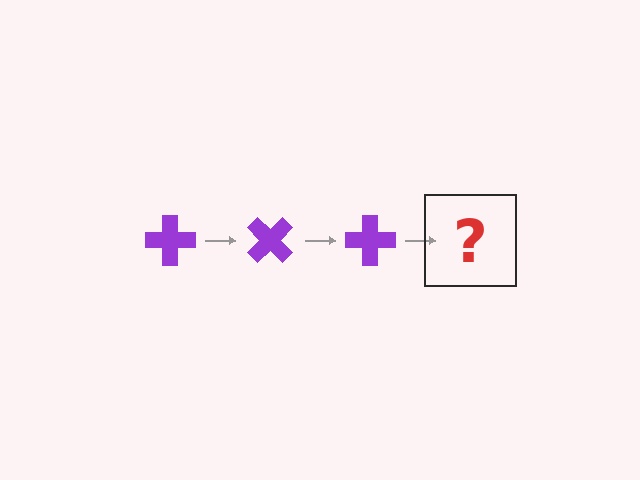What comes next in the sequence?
The next element should be a purple cross rotated 135 degrees.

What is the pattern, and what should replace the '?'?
The pattern is that the cross rotates 45 degrees each step. The '?' should be a purple cross rotated 135 degrees.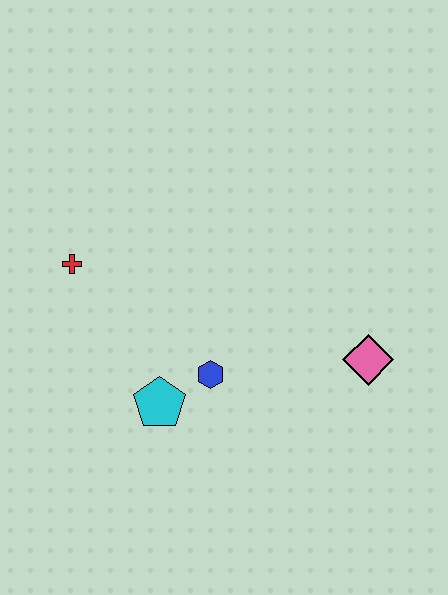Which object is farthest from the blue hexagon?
The red cross is farthest from the blue hexagon.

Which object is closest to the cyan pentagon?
The blue hexagon is closest to the cyan pentagon.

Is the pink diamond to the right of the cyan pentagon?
Yes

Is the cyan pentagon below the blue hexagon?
Yes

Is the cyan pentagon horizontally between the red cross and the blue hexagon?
Yes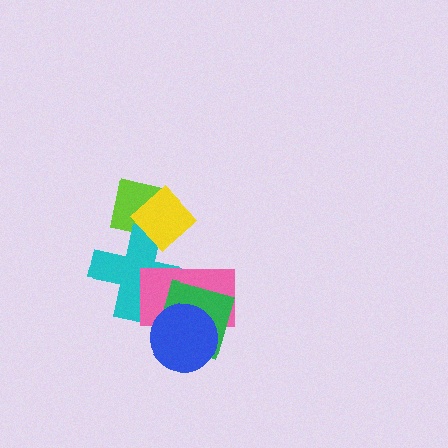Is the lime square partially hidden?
Yes, it is partially covered by another shape.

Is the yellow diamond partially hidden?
No, no other shape covers it.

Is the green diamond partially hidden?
Yes, it is partially covered by another shape.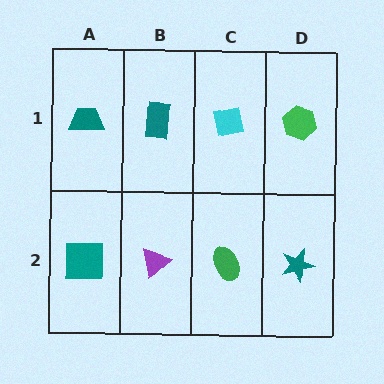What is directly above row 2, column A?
A teal trapezoid.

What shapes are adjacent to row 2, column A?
A teal trapezoid (row 1, column A), a purple triangle (row 2, column B).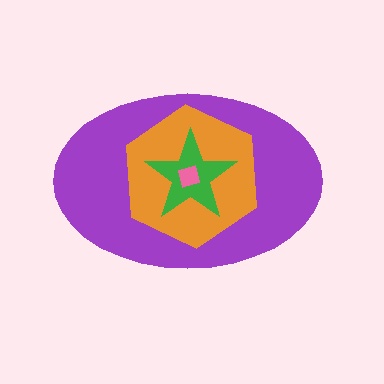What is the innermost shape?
The pink diamond.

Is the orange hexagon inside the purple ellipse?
Yes.